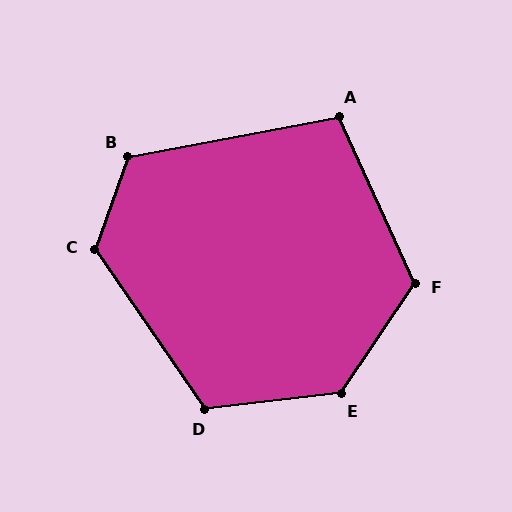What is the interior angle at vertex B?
Approximately 121 degrees (obtuse).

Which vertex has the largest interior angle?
E, at approximately 131 degrees.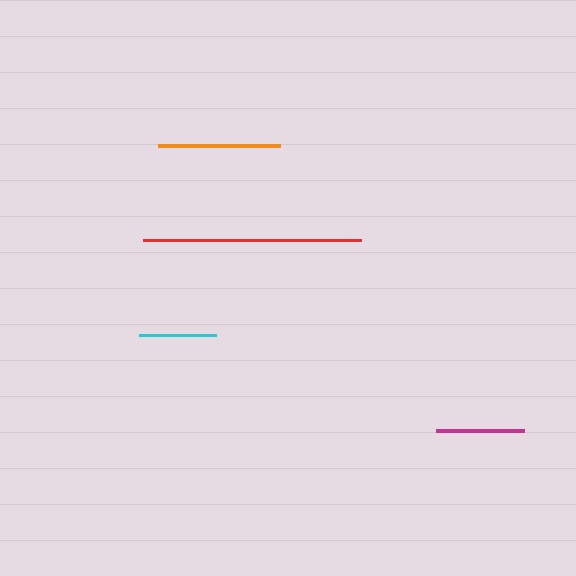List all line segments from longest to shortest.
From longest to shortest: red, orange, magenta, cyan.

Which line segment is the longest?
The red line is the longest at approximately 219 pixels.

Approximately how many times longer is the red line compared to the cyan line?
The red line is approximately 2.9 times the length of the cyan line.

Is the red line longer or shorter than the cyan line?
The red line is longer than the cyan line.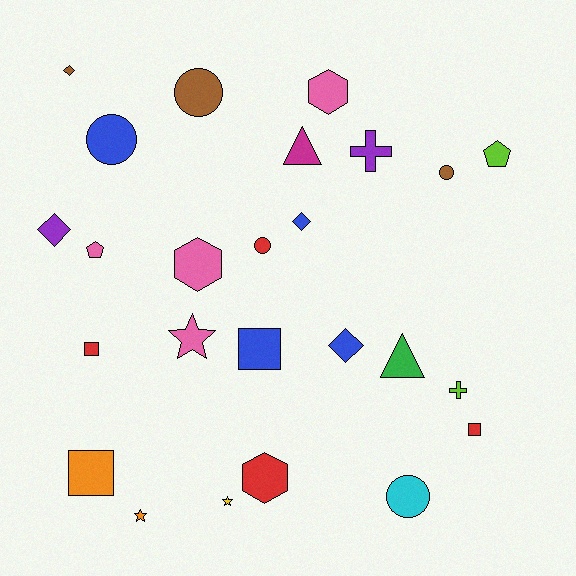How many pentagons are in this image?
There are 2 pentagons.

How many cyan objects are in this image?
There is 1 cyan object.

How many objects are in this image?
There are 25 objects.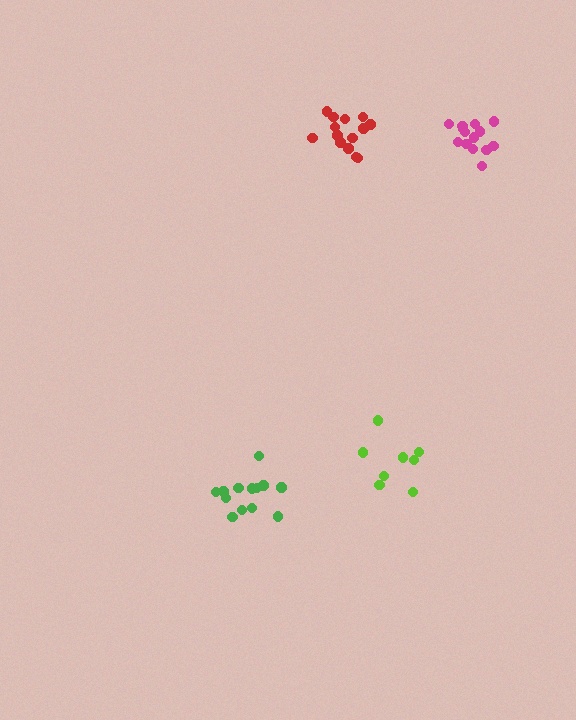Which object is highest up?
The red cluster is topmost.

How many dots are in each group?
Group 1: 13 dots, Group 2: 14 dots, Group 3: 8 dots, Group 4: 14 dots (49 total).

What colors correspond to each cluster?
The clusters are colored: green, magenta, lime, red.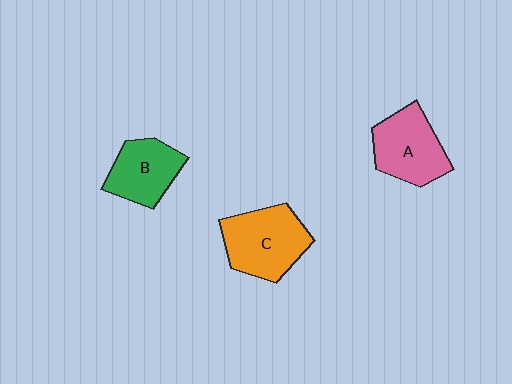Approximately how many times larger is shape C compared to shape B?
Approximately 1.3 times.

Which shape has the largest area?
Shape C (orange).